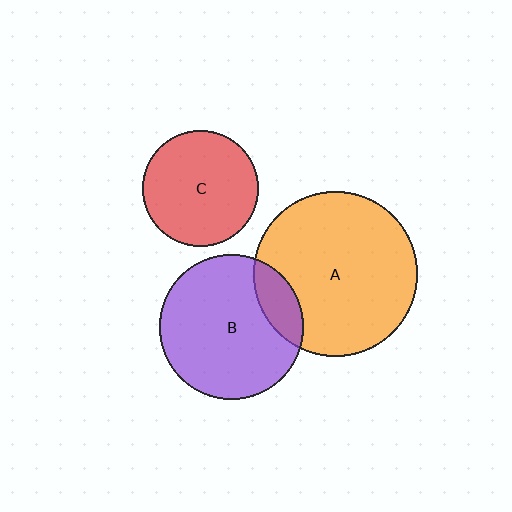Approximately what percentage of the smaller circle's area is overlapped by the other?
Approximately 15%.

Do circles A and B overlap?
Yes.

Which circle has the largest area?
Circle A (orange).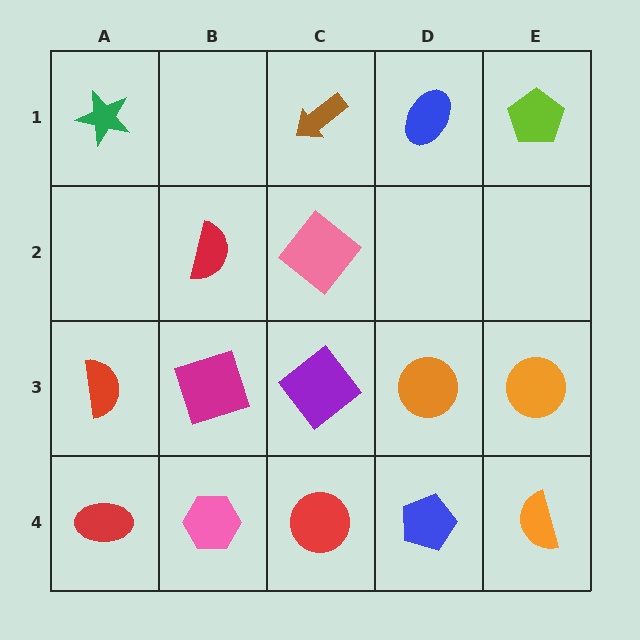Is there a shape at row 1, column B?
No, that cell is empty.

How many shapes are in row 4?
5 shapes.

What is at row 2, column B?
A red semicircle.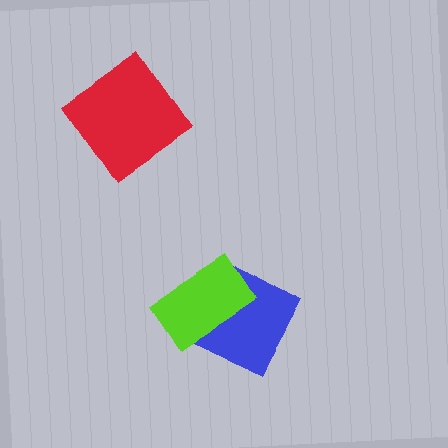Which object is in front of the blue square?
The lime rectangle is in front of the blue square.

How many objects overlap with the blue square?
1 object overlaps with the blue square.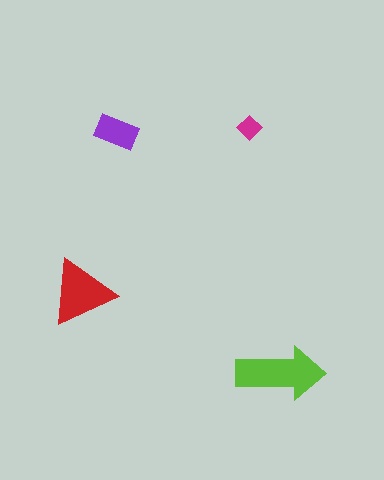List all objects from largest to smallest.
The lime arrow, the red triangle, the purple rectangle, the magenta diamond.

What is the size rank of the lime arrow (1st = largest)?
1st.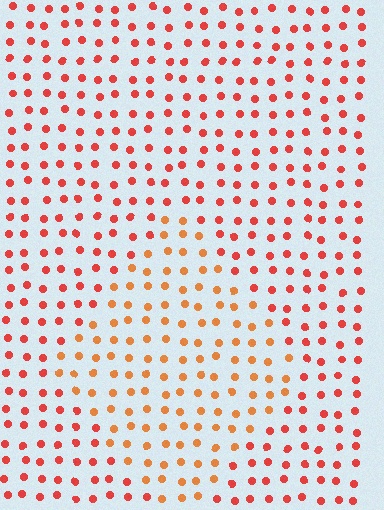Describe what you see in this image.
The image is filled with small red elements in a uniform arrangement. A diamond-shaped region is visible where the elements are tinted to a slightly different hue, forming a subtle color boundary.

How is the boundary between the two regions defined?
The boundary is defined purely by a slight shift in hue (about 25 degrees). Spacing, size, and orientation are identical on both sides.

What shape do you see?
I see a diamond.